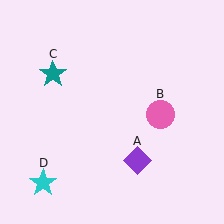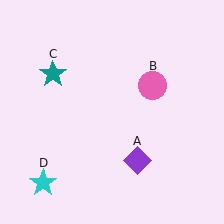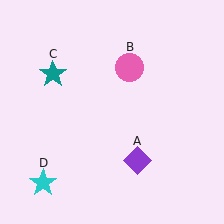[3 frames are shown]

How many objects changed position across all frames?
1 object changed position: pink circle (object B).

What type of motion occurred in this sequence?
The pink circle (object B) rotated counterclockwise around the center of the scene.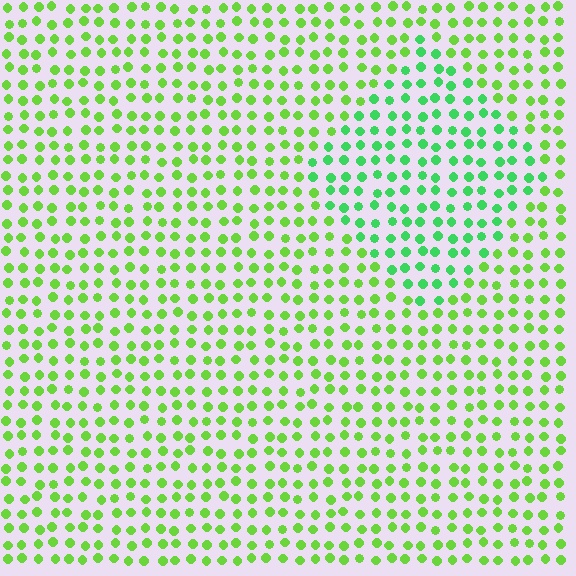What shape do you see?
I see a diamond.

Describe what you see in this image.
The image is filled with small lime elements in a uniform arrangement. A diamond-shaped region is visible where the elements are tinted to a slightly different hue, forming a subtle color boundary.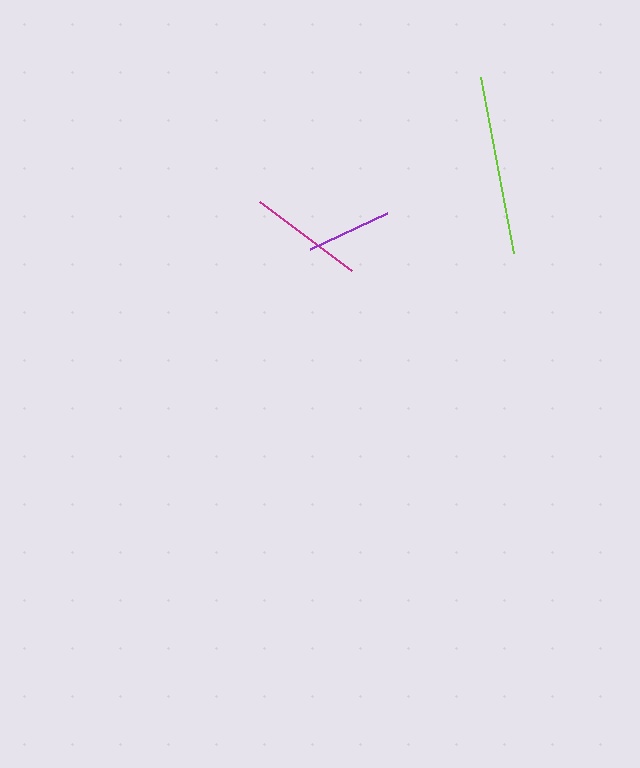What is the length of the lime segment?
The lime segment is approximately 179 pixels long.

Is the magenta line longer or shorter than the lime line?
The lime line is longer than the magenta line.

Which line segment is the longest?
The lime line is the longest at approximately 179 pixels.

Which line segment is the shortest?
The purple line is the shortest at approximately 85 pixels.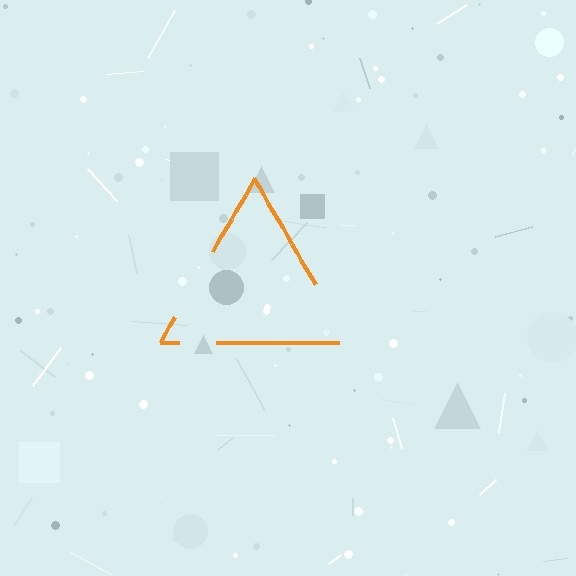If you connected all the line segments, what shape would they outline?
They would outline a triangle.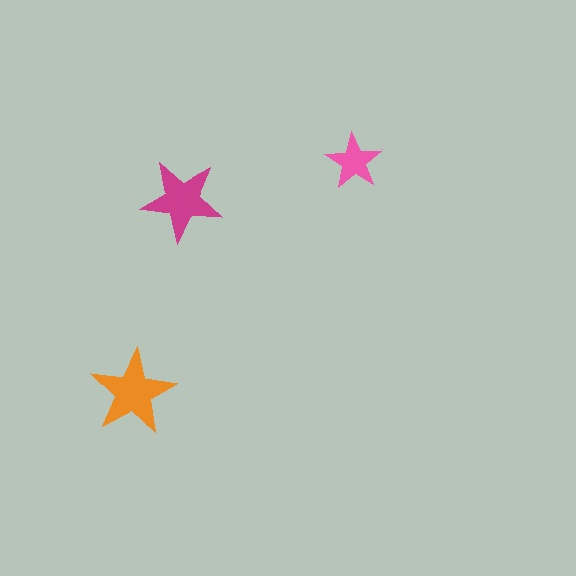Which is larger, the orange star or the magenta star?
The orange one.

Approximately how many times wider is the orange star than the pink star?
About 1.5 times wider.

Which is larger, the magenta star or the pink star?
The magenta one.